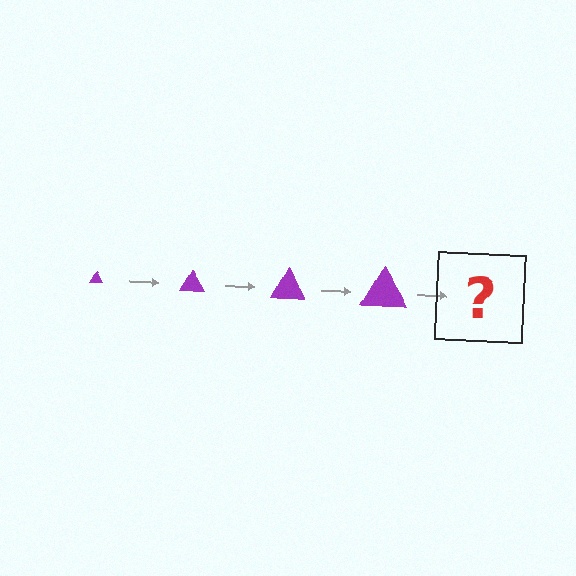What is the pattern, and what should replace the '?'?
The pattern is that the triangle gets progressively larger each step. The '?' should be a purple triangle, larger than the previous one.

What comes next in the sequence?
The next element should be a purple triangle, larger than the previous one.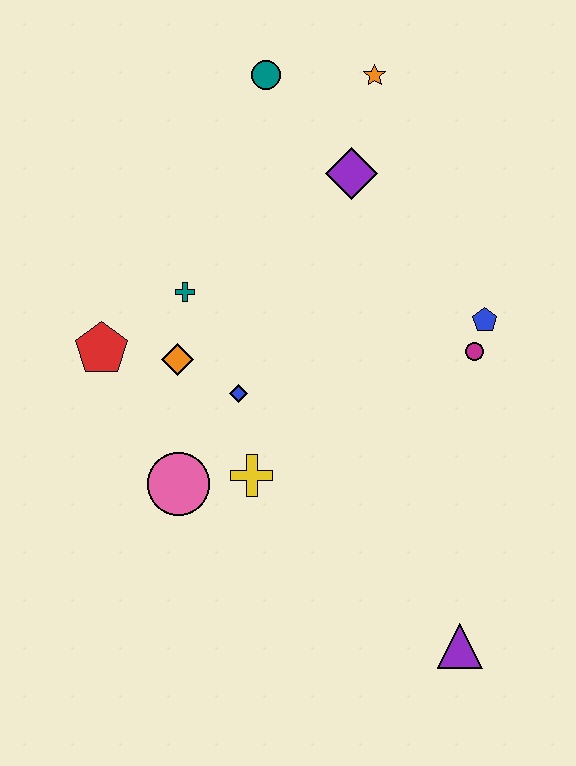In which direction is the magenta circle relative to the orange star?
The magenta circle is below the orange star.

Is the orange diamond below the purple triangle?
No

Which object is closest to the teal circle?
The orange star is closest to the teal circle.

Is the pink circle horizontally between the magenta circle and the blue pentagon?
No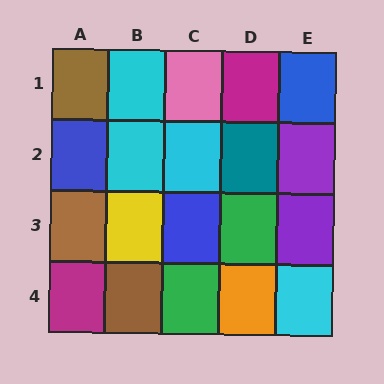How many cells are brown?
3 cells are brown.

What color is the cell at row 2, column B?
Cyan.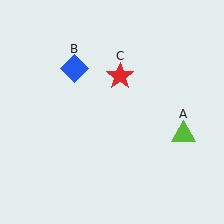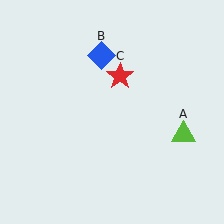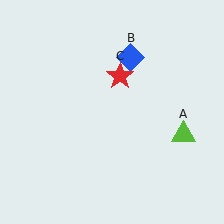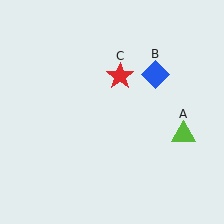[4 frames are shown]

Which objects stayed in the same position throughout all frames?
Lime triangle (object A) and red star (object C) remained stationary.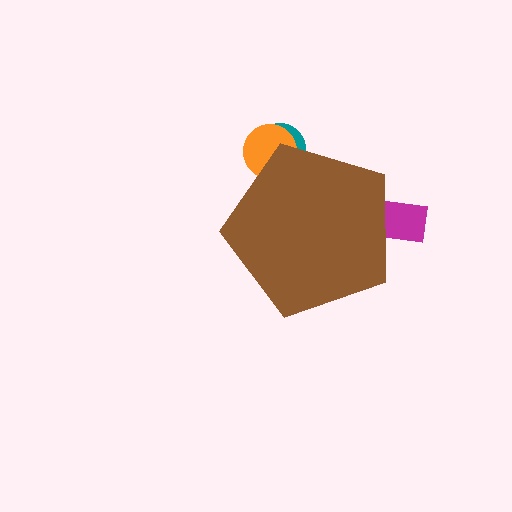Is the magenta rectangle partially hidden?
Yes, the magenta rectangle is partially hidden behind the brown pentagon.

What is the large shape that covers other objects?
A brown pentagon.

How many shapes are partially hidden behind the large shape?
3 shapes are partially hidden.